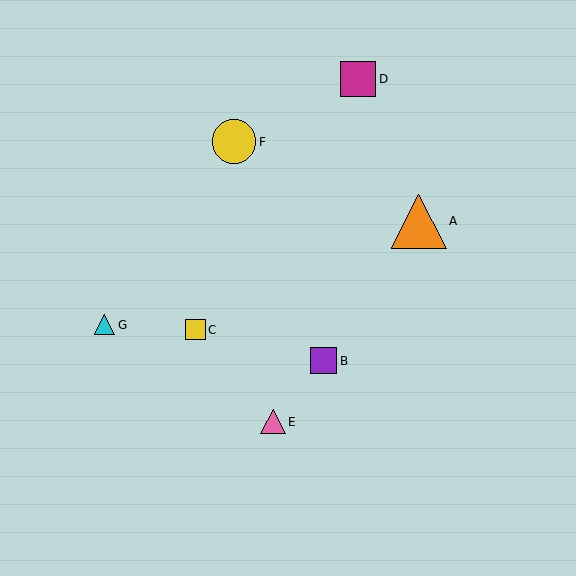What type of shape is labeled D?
Shape D is a magenta square.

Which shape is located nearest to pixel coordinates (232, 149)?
The yellow circle (labeled F) at (234, 142) is nearest to that location.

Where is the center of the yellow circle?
The center of the yellow circle is at (234, 142).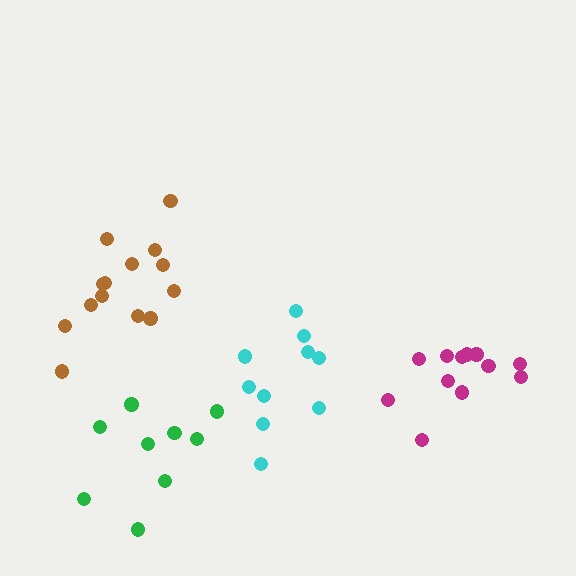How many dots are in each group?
Group 1: 12 dots, Group 2: 10 dots, Group 3: 9 dots, Group 4: 14 dots (45 total).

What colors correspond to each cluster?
The clusters are colored: magenta, cyan, green, brown.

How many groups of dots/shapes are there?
There are 4 groups.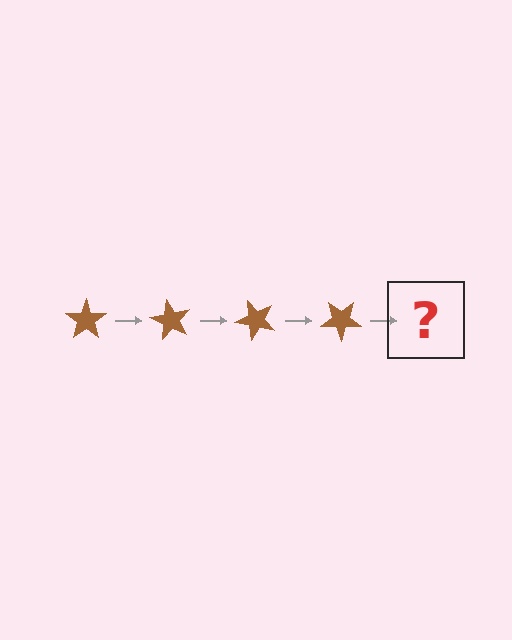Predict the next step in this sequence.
The next step is a brown star rotated 240 degrees.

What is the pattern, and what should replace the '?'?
The pattern is that the star rotates 60 degrees each step. The '?' should be a brown star rotated 240 degrees.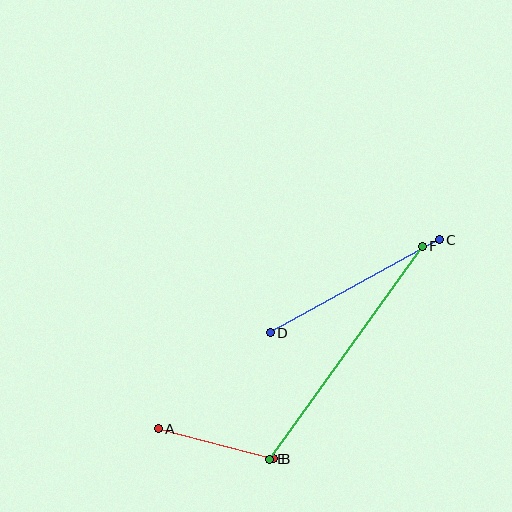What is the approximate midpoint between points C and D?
The midpoint is at approximately (355, 286) pixels.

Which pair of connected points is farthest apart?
Points E and F are farthest apart.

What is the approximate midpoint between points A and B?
The midpoint is at approximately (216, 444) pixels.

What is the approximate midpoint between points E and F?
The midpoint is at approximately (346, 353) pixels.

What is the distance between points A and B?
The distance is approximately 119 pixels.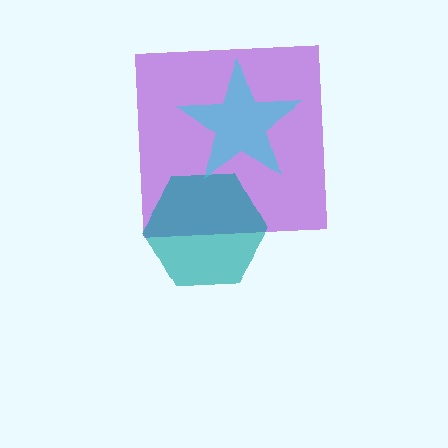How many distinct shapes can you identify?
There are 3 distinct shapes: a purple square, a teal hexagon, a cyan star.